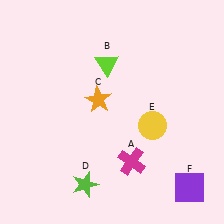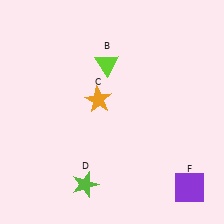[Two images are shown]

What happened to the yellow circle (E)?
The yellow circle (E) was removed in Image 2. It was in the bottom-right area of Image 1.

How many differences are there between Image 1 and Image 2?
There are 2 differences between the two images.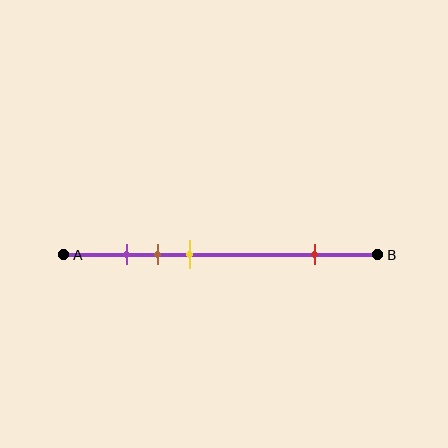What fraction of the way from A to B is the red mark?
The red mark is approximately 80% (0.8) of the way from A to B.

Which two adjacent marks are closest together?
The purple and brown marks are the closest adjacent pair.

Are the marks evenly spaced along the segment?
No, the marks are not evenly spaced.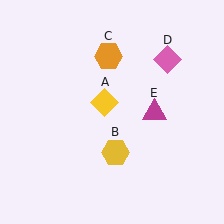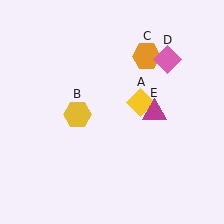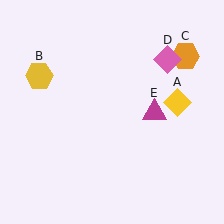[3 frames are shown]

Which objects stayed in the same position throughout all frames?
Pink diamond (object D) and magenta triangle (object E) remained stationary.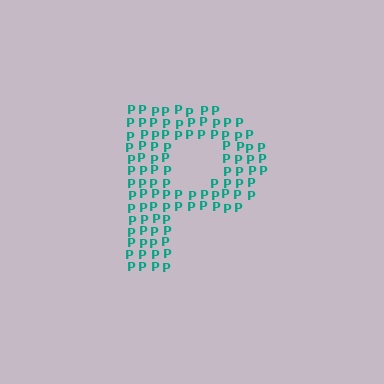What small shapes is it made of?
It is made of small letter P's.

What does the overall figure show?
The overall figure shows the letter P.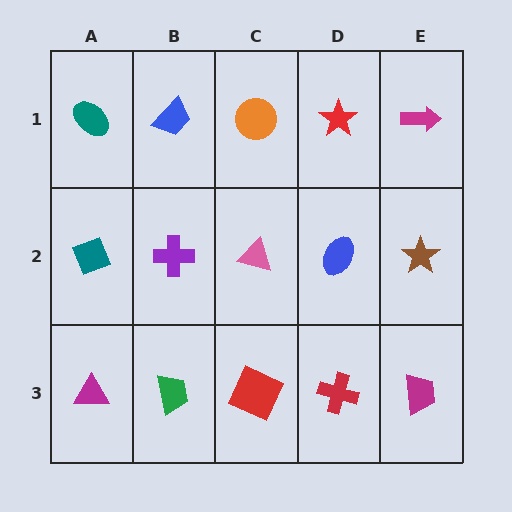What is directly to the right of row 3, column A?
A green trapezoid.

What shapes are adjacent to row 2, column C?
An orange circle (row 1, column C), a red square (row 3, column C), a purple cross (row 2, column B), a blue ellipse (row 2, column D).